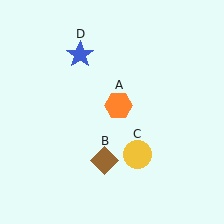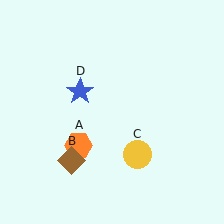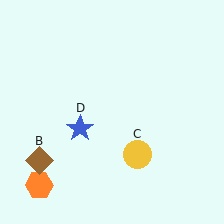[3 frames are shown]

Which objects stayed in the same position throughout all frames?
Yellow circle (object C) remained stationary.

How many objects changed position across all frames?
3 objects changed position: orange hexagon (object A), brown diamond (object B), blue star (object D).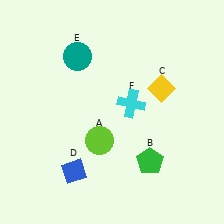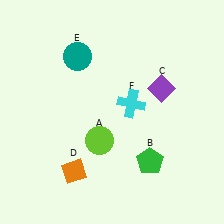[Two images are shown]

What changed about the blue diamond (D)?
In Image 1, D is blue. In Image 2, it changed to orange.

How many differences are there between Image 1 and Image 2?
There are 2 differences between the two images.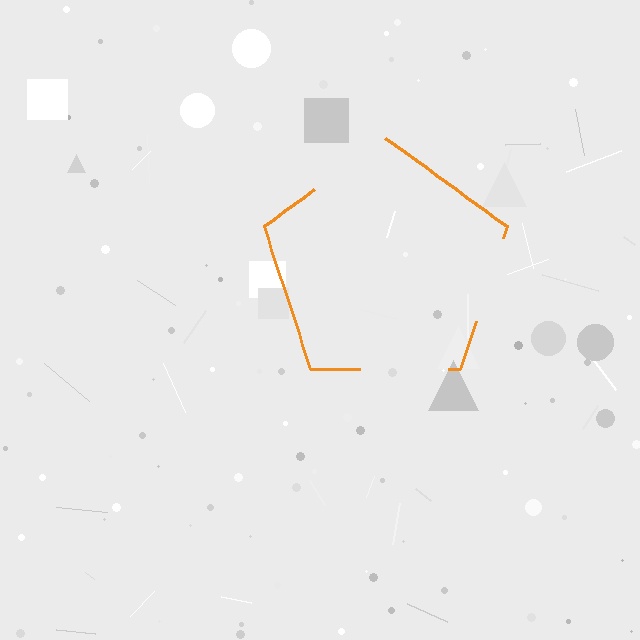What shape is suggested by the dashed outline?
The dashed outline suggests a pentagon.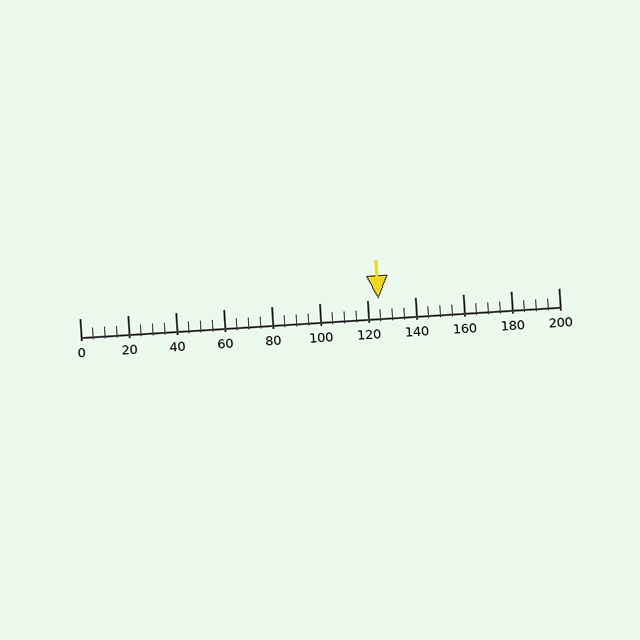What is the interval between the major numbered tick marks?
The major tick marks are spaced 20 units apart.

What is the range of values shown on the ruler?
The ruler shows values from 0 to 200.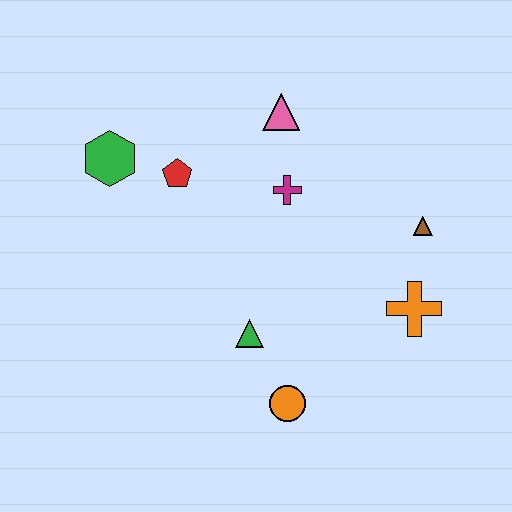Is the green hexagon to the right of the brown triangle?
No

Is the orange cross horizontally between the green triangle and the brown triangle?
Yes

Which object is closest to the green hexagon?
The red pentagon is closest to the green hexagon.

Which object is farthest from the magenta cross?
The orange circle is farthest from the magenta cross.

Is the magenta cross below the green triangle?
No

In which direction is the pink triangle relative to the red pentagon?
The pink triangle is to the right of the red pentagon.